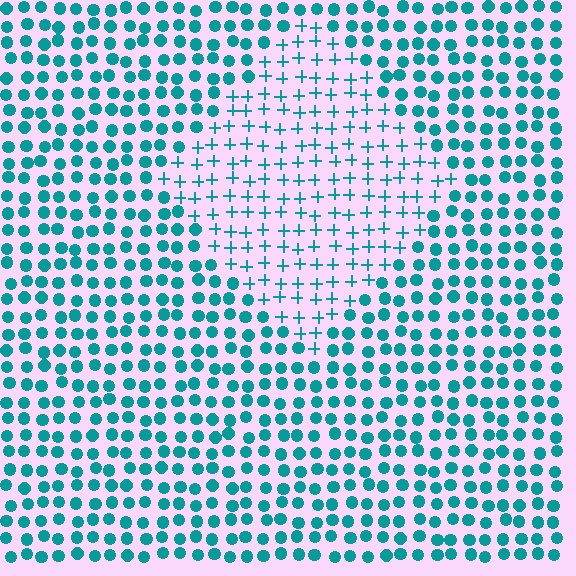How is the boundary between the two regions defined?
The boundary is defined by a change in element shape: plus signs inside vs. circles outside. All elements share the same color and spacing.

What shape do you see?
I see a diamond.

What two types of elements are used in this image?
The image uses plus signs inside the diamond region and circles outside it.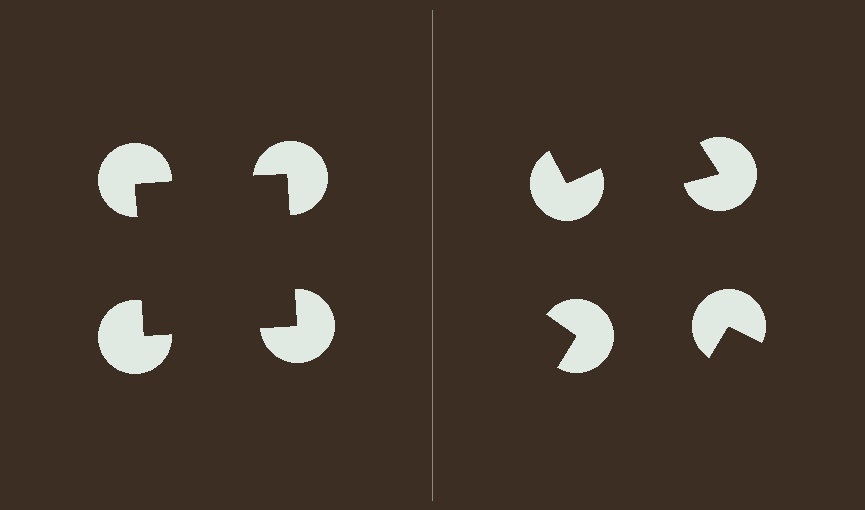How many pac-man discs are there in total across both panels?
8 — 4 on each side.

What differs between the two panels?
The pac-man discs are positioned identically on both sides; only the wedge orientations differ. On the left they align to a square; on the right they are misaligned.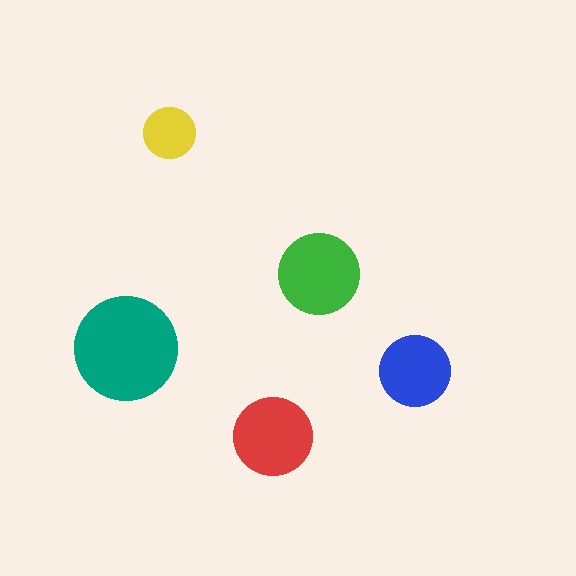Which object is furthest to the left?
The teal circle is leftmost.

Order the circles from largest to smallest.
the teal one, the green one, the red one, the blue one, the yellow one.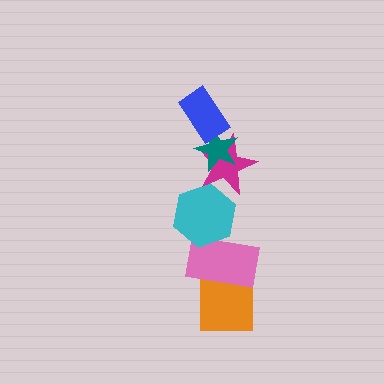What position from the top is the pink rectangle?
The pink rectangle is 5th from the top.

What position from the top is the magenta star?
The magenta star is 3rd from the top.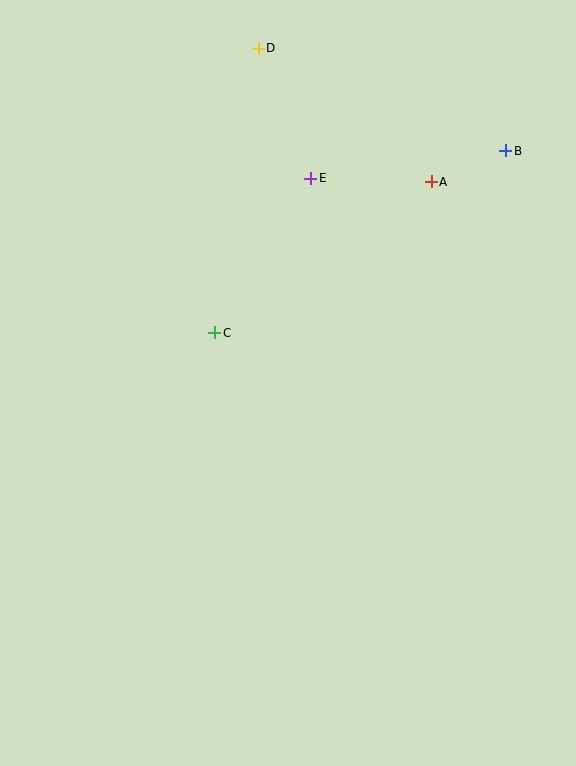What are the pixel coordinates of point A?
Point A is at (431, 182).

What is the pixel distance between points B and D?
The distance between B and D is 268 pixels.